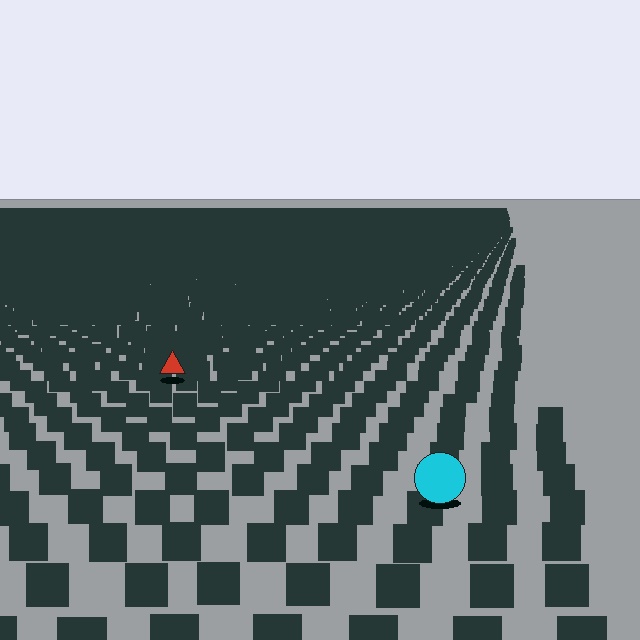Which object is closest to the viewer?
The cyan circle is closest. The texture marks near it are larger and more spread out.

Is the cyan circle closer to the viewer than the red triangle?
Yes. The cyan circle is closer — you can tell from the texture gradient: the ground texture is coarser near it.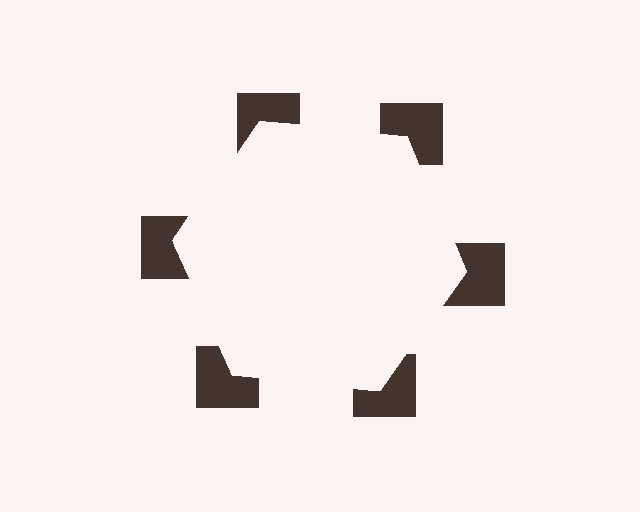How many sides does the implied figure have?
6 sides.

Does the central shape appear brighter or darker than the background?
It typically appears slightly brighter than the background, even though no actual brightness change is drawn.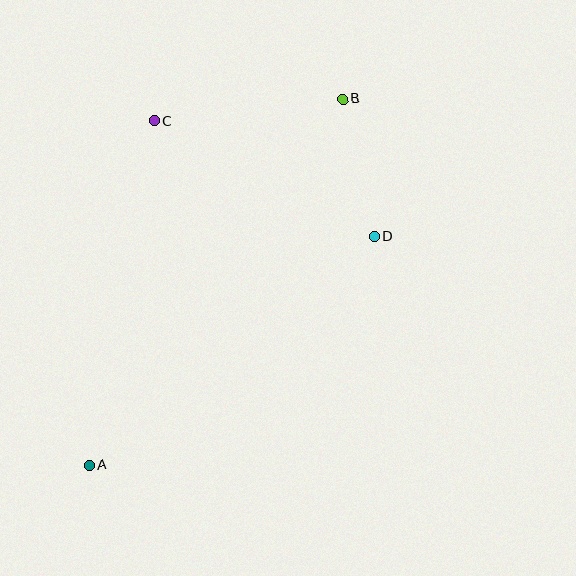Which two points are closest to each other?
Points B and D are closest to each other.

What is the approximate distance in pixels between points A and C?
The distance between A and C is approximately 350 pixels.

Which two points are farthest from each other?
Points A and B are farthest from each other.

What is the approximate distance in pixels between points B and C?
The distance between B and C is approximately 190 pixels.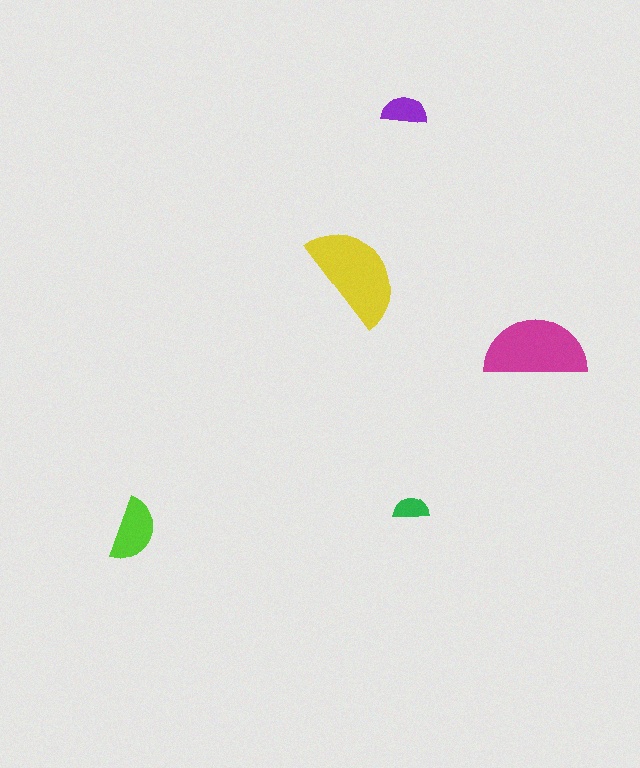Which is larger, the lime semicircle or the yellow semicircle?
The yellow one.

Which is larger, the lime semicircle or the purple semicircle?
The lime one.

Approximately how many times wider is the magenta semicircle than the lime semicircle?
About 1.5 times wider.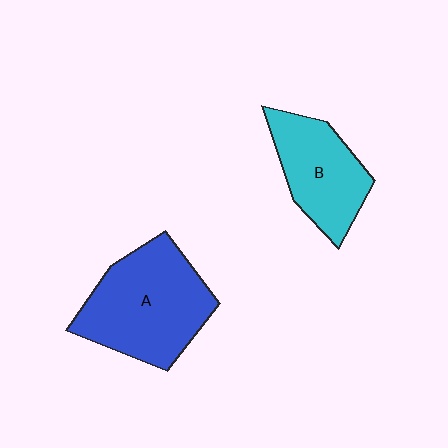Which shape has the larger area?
Shape A (blue).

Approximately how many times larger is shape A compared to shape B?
Approximately 1.4 times.